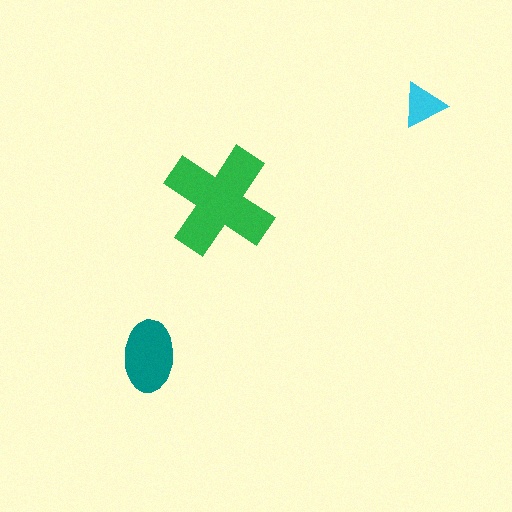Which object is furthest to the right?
The cyan triangle is rightmost.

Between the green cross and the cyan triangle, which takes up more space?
The green cross.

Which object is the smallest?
The cyan triangle.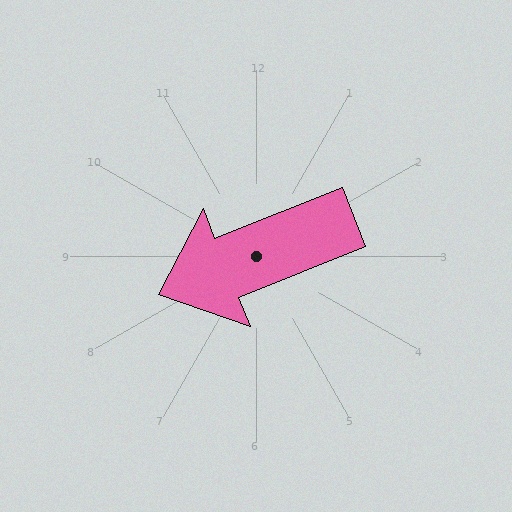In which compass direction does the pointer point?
West.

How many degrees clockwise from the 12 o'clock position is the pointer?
Approximately 248 degrees.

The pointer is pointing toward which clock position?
Roughly 8 o'clock.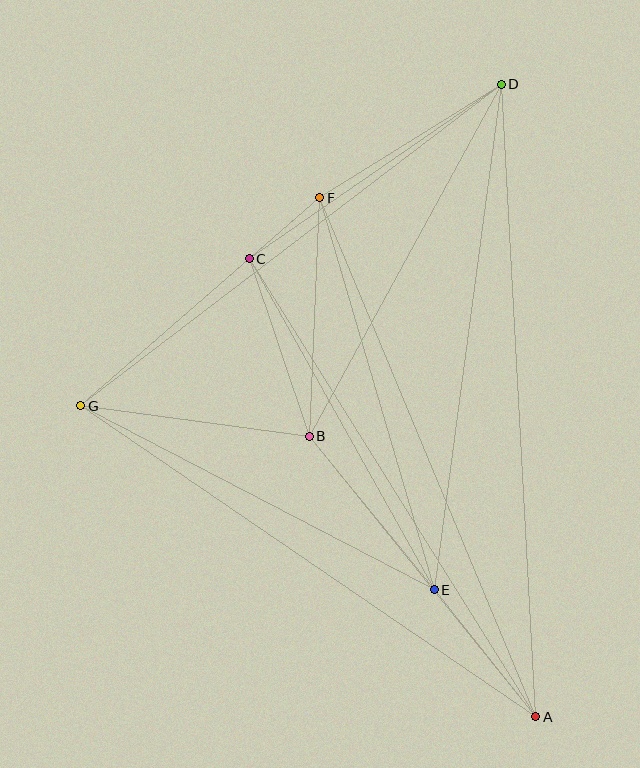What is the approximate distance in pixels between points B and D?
The distance between B and D is approximately 401 pixels.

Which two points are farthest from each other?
Points A and D are farthest from each other.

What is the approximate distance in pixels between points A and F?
The distance between A and F is approximately 562 pixels.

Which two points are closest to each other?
Points C and F are closest to each other.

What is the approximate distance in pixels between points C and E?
The distance between C and E is approximately 379 pixels.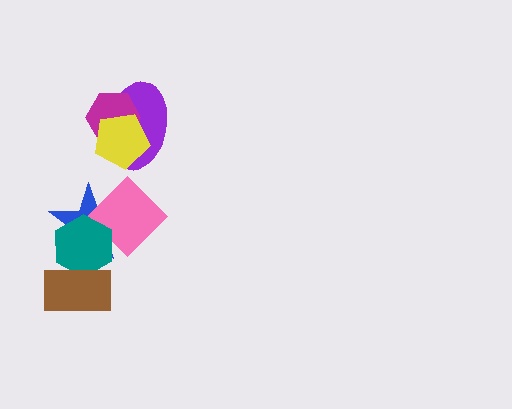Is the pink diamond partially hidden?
Yes, it is partially covered by another shape.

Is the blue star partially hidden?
Yes, it is partially covered by another shape.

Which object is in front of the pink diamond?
The teal hexagon is in front of the pink diamond.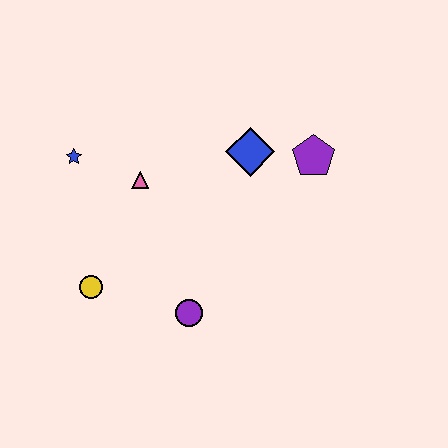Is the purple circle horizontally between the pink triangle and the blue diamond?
Yes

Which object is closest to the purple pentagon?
The blue diamond is closest to the purple pentagon.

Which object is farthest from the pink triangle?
The purple pentagon is farthest from the pink triangle.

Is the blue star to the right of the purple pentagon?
No